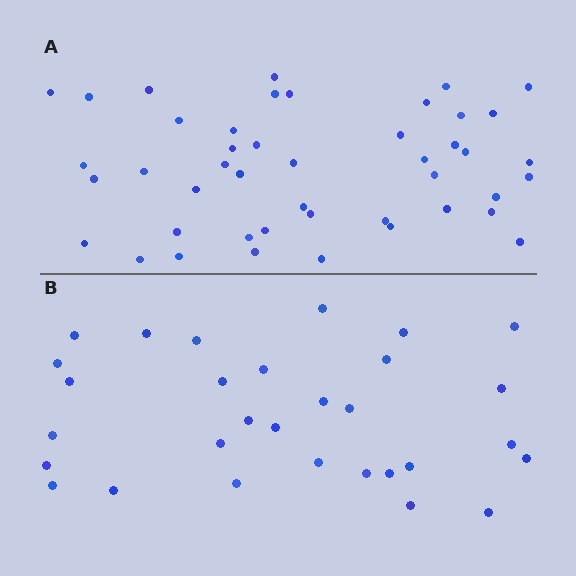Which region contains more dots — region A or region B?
Region A (the top region) has more dots.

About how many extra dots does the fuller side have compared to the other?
Region A has approximately 15 more dots than region B.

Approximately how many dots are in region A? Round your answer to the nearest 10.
About 40 dots. (The exact count is 45, which rounds to 40.)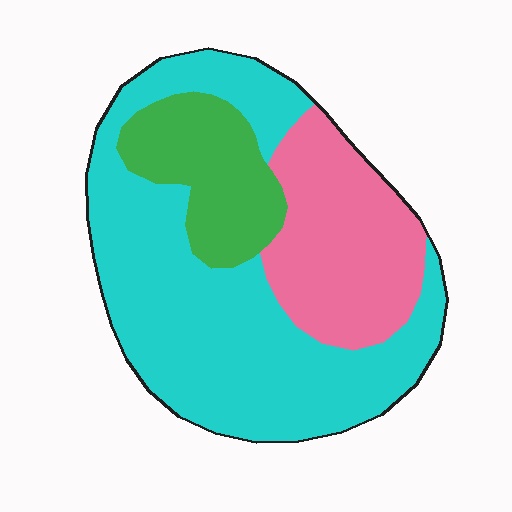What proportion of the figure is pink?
Pink takes up about one quarter (1/4) of the figure.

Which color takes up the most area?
Cyan, at roughly 55%.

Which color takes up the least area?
Green, at roughly 15%.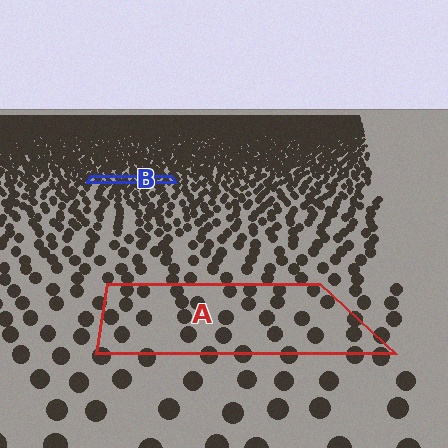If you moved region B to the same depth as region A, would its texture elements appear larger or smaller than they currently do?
They would appear larger. At a closer depth, the same texture elements are projected at a bigger on-screen size.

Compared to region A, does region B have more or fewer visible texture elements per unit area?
Region B has more texture elements per unit area — they are packed more densely because it is farther away.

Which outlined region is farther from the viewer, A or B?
Region B is farther from the viewer — the texture elements inside it appear smaller and more densely packed.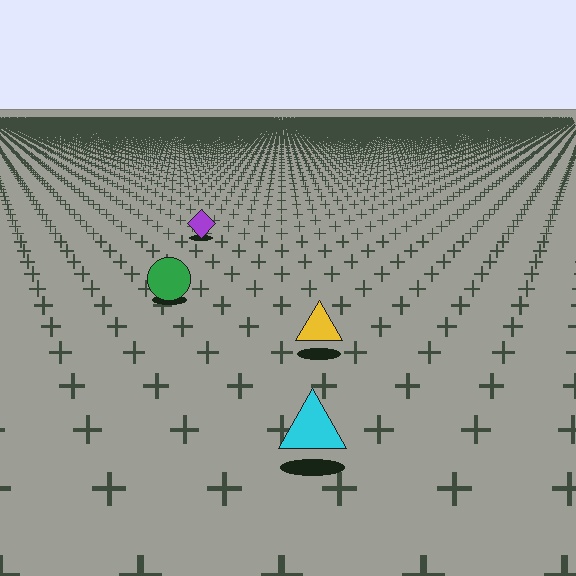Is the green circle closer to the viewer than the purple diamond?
Yes. The green circle is closer — you can tell from the texture gradient: the ground texture is coarser near it.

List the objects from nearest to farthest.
From nearest to farthest: the cyan triangle, the yellow triangle, the green circle, the purple diamond.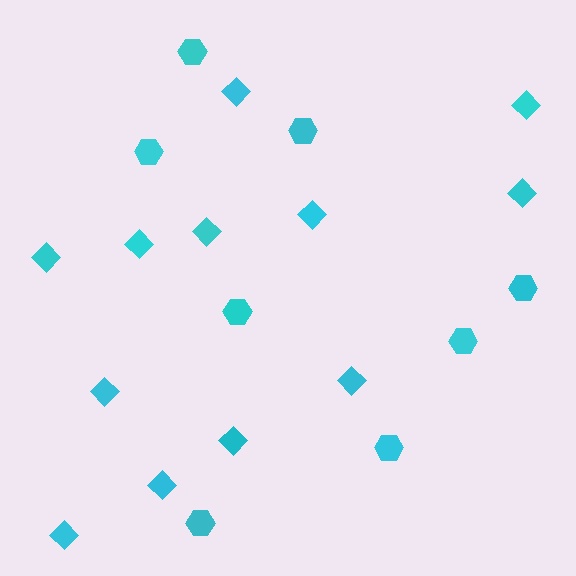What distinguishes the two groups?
There are 2 groups: one group of diamonds (12) and one group of hexagons (8).